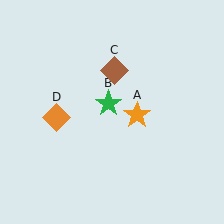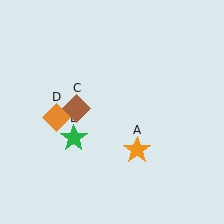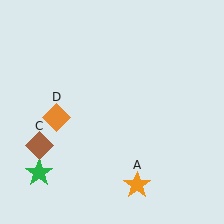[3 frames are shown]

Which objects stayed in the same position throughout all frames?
Orange diamond (object D) remained stationary.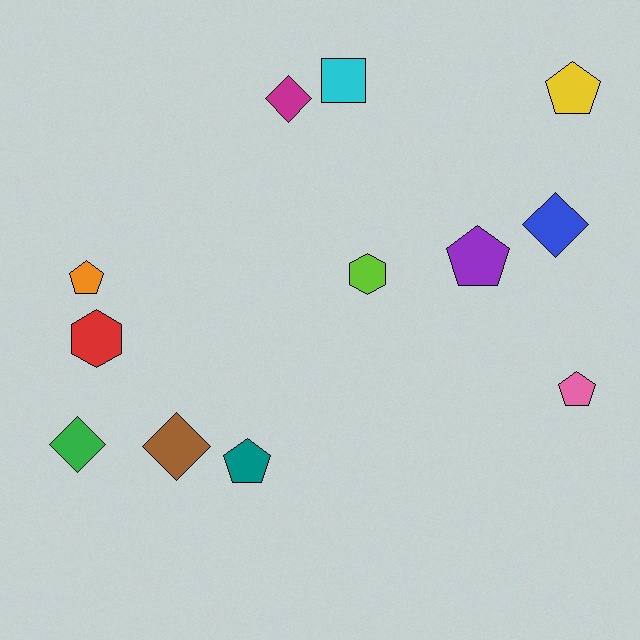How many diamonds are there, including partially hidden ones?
There are 4 diamonds.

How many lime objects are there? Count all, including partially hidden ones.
There is 1 lime object.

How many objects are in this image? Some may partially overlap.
There are 12 objects.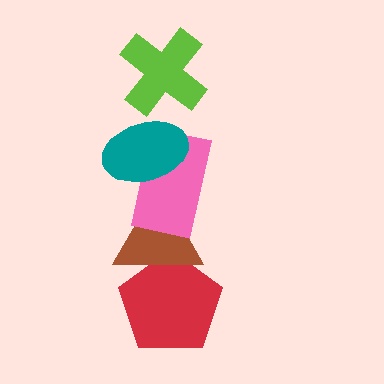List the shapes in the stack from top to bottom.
From top to bottom: the lime cross, the teal ellipse, the pink rectangle, the brown triangle, the red pentagon.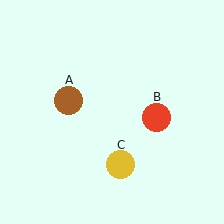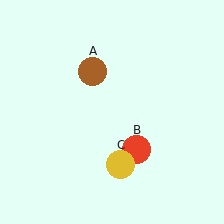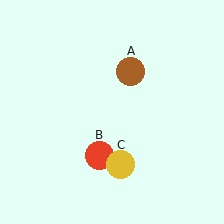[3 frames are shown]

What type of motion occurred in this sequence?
The brown circle (object A), red circle (object B) rotated clockwise around the center of the scene.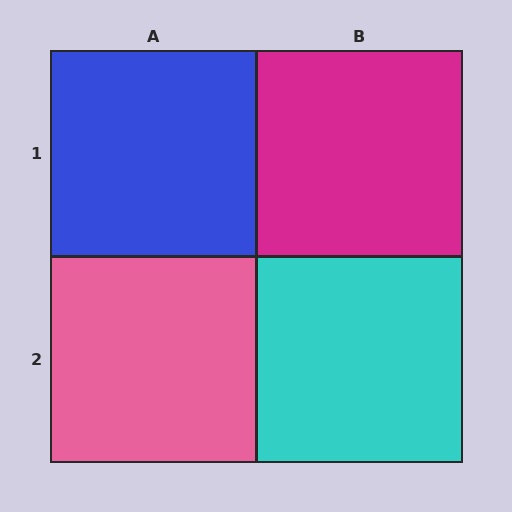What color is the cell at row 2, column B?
Cyan.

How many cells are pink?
1 cell is pink.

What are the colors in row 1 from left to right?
Blue, magenta.